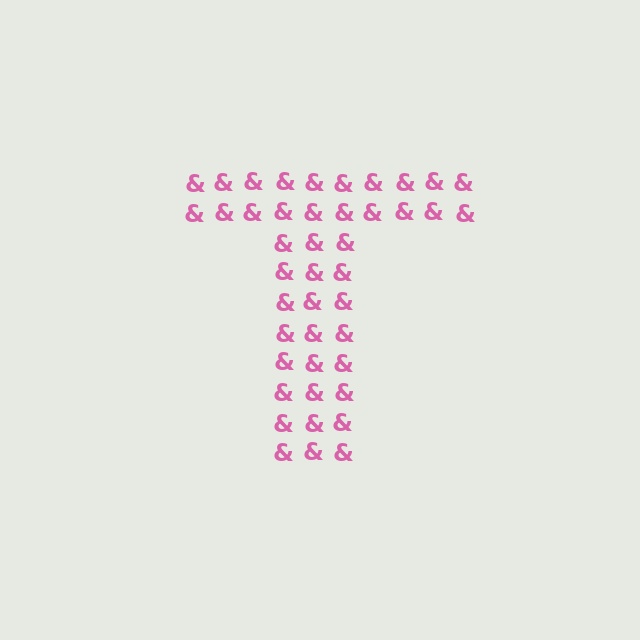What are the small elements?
The small elements are ampersands.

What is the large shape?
The large shape is the letter T.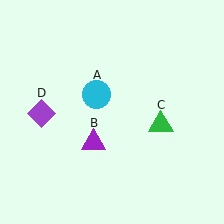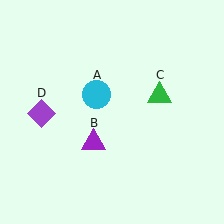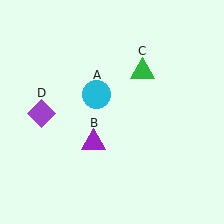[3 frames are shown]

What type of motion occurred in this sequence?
The green triangle (object C) rotated counterclockwise around the center of the scene.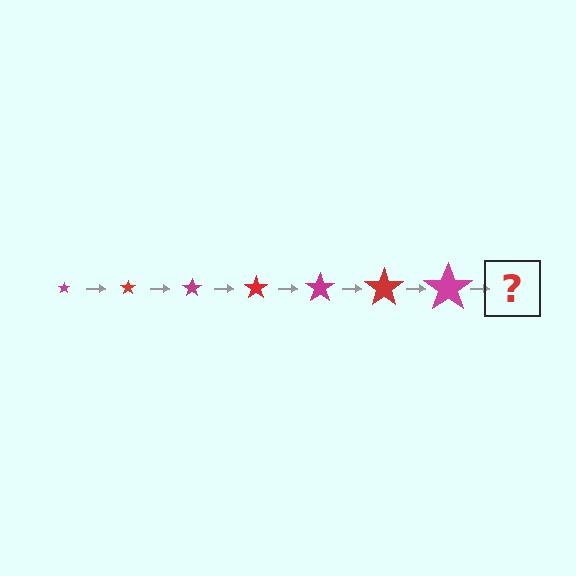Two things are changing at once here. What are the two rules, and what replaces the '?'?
The two rules are that the star grows larger each step and the color cycles through magenta and red. The '?' should be a red star, larger than the previous one.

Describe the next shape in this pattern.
It should be a red star, larger than the previous one.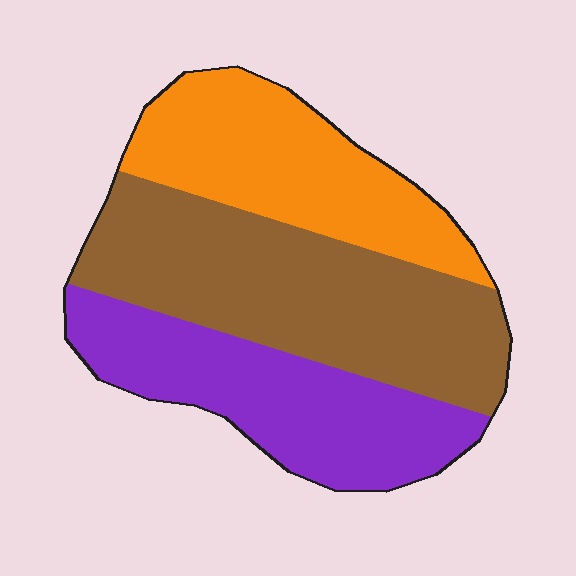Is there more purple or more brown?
Brown.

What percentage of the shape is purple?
Purple takes up about one third (1/3) of the shape.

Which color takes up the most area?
Brown, at roughly 40%.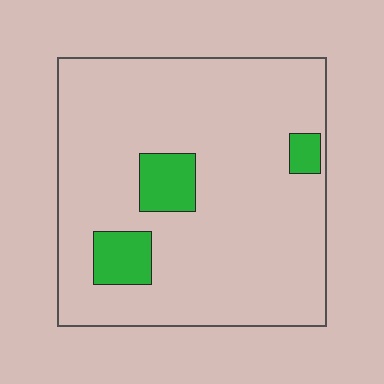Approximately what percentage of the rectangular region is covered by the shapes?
Approximately 10%.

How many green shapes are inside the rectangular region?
3.